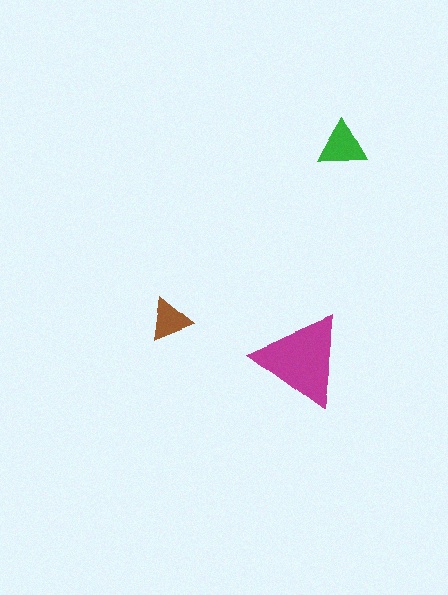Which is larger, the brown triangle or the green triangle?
The green one.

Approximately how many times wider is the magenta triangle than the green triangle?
About 2 times wider.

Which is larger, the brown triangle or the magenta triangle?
The magenta one.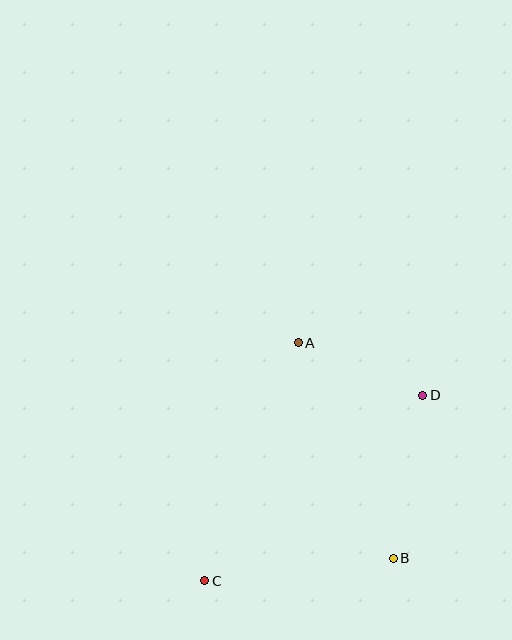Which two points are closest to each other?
Points A and D are closest to each other.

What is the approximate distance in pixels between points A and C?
The distance between A and C is approximately 256 pixels.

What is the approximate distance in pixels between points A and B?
The distance between A and B is approximately 236 pixels.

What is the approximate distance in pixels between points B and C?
The distance between B and C is approximately 190 pixels.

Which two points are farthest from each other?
Points C and D are farthest from each other.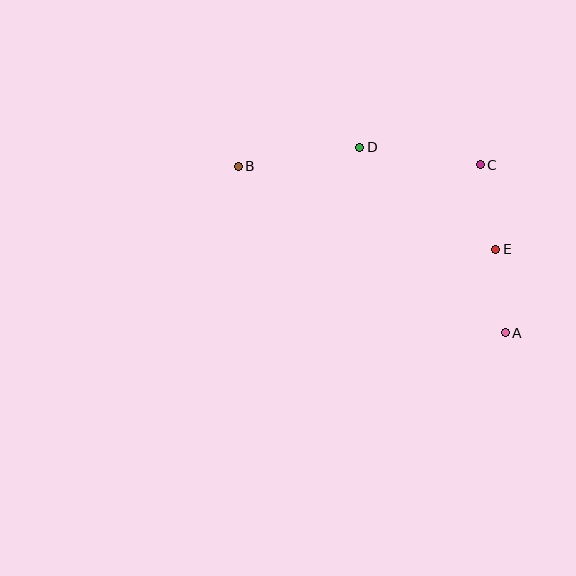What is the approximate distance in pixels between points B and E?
The distance between B and E is approximately 271 pixels.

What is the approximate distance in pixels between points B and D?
The distance between B and D is approximately 123 pixels.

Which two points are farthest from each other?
Points A and B are farthest from each other.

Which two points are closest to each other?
Points A and E are closest to each other.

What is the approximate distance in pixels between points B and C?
The distance between B and C is approximately 242 pixels.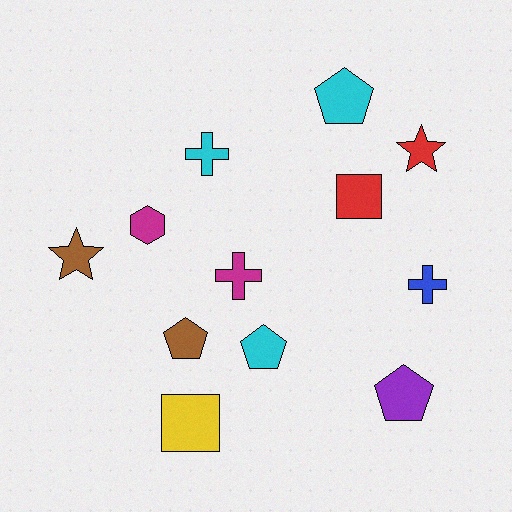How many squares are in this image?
There are 2 squares.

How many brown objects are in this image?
There are 2 brown objects.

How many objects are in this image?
There are 12 objects.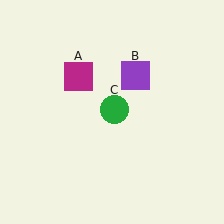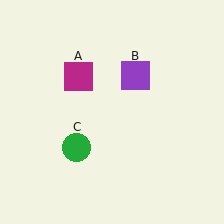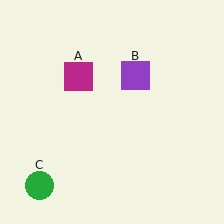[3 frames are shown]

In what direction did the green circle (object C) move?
The green circle (object C) moved down and to the left.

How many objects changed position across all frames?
1 object changed position: green circle (object C).